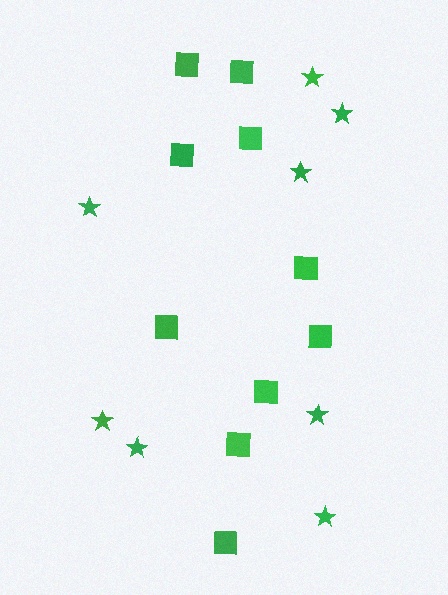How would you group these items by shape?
There are 2 groups: one group of squares (10) and one group of stars (8).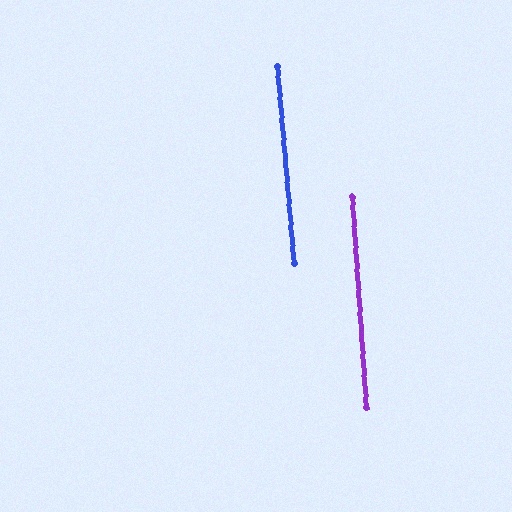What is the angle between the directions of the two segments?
Approximately 1 degree.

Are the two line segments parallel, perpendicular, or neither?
Parallel — their directions differ by only 1.1°.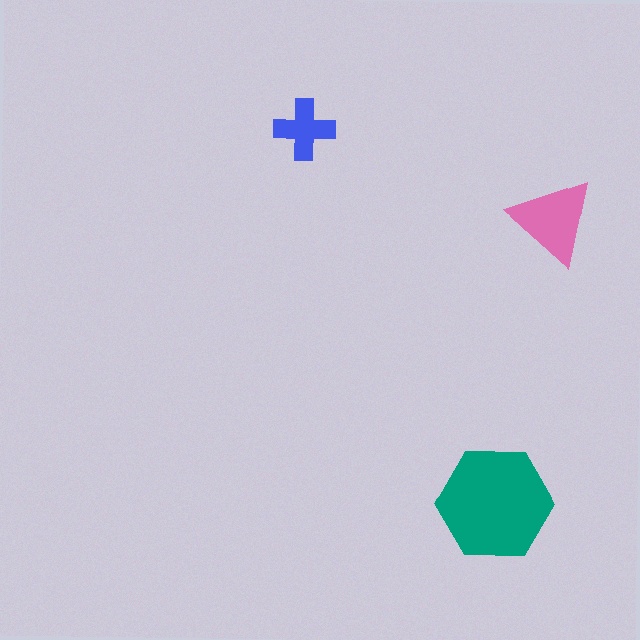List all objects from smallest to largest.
The blue cross, the pink triangle, the teal hexagon.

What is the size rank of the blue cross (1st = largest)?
3rd.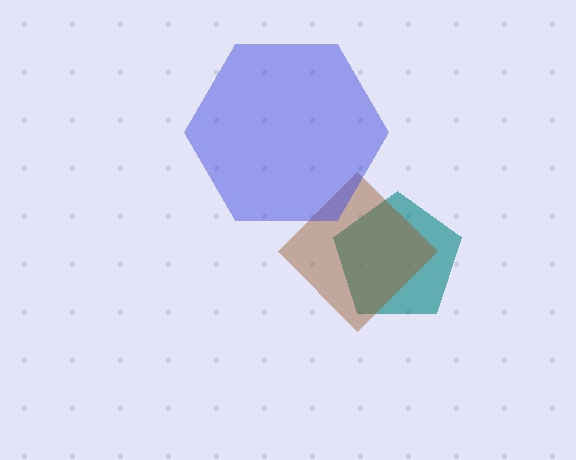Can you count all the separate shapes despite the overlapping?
Yes, there are 3 separate shapes.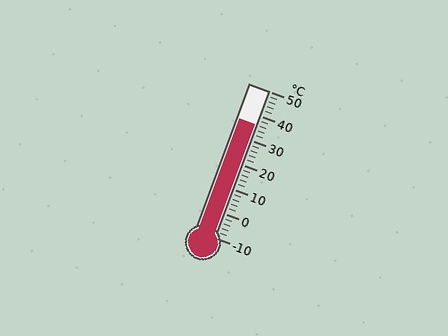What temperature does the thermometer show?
The thermometer shows approximately 36°C.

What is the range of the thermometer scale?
The thermometer scale ranges from -10°C to 50°C.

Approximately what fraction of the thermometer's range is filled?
The thermometer is filled to approximately 75% of its range.